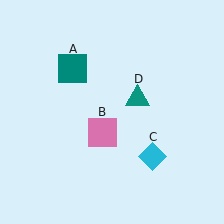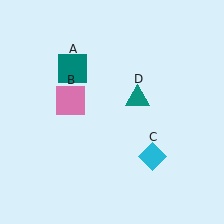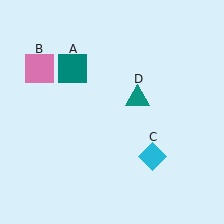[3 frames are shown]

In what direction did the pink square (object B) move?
The pink square (object B) moved up and to the left.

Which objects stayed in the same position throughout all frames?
Teal square (object A) and cyan diamond (object C) and teal triangle (object D) remained stationary.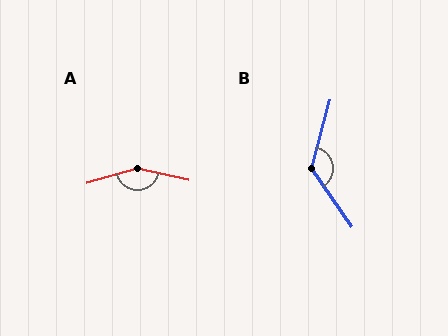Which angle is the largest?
A, at approximately 150 degrees.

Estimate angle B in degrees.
Approximately 130 degrees.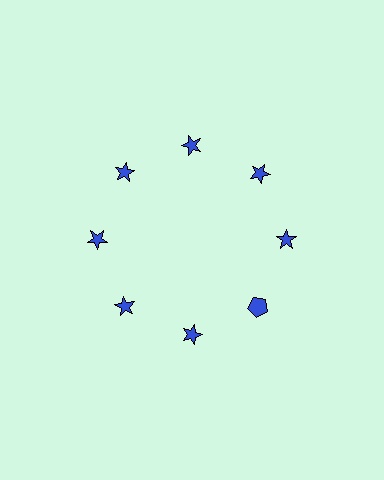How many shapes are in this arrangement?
There are 8 shapes arranged in a ring pattern.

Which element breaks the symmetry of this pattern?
The blue pentagon at roughly the 4 o'clock position breaks the symmetry. All other shapes are blue stars.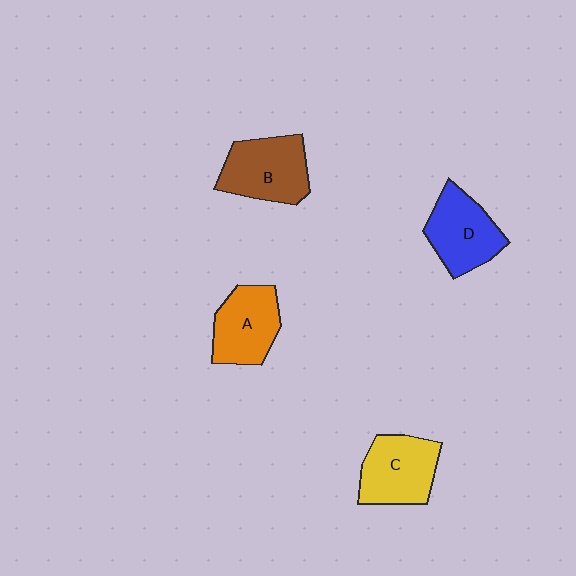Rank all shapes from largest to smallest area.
From largest to smallest: B (brown), C (yellow), D (blue), A (orange).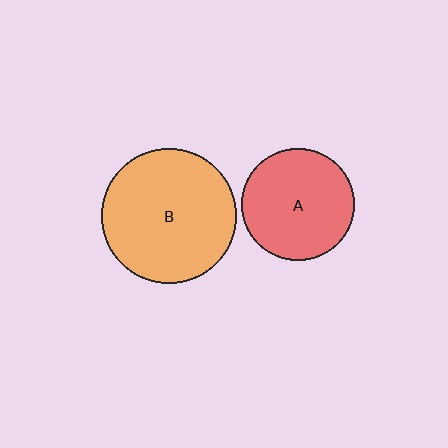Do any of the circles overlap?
No, none of the circles overlap.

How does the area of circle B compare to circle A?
Approximately 1.4 times.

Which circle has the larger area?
Circle B (orange).